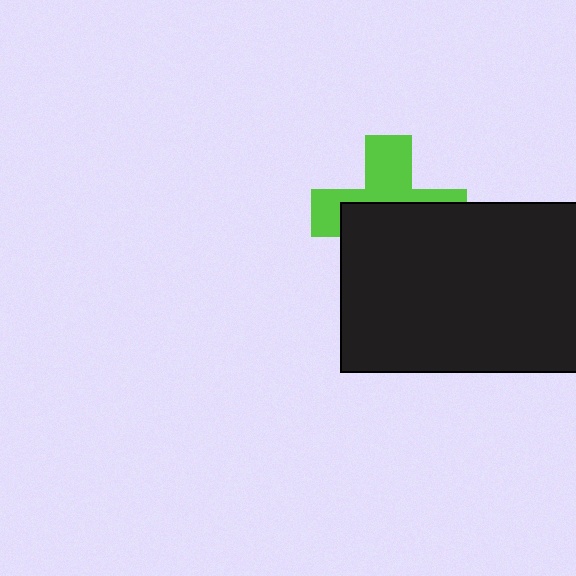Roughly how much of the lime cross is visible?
A small part of it is visible (roughly 43%).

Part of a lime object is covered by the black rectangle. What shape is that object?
It is a cross.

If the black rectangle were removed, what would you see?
You would see the complete lime cross.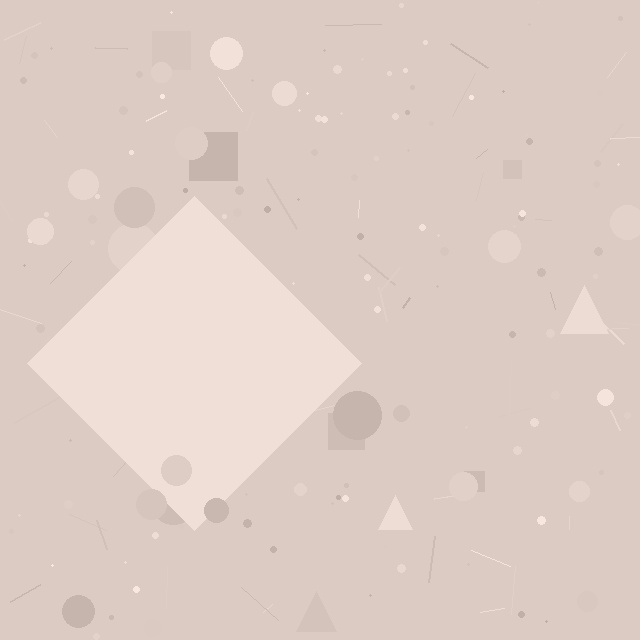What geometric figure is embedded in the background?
A diamond is embedded in the background.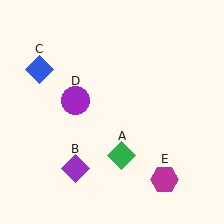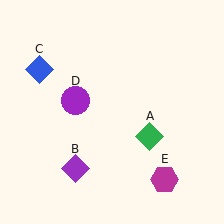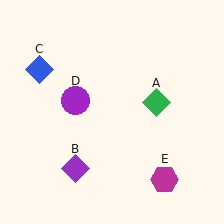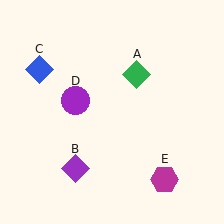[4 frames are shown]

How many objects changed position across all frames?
1 object changed position: green diamond (object A).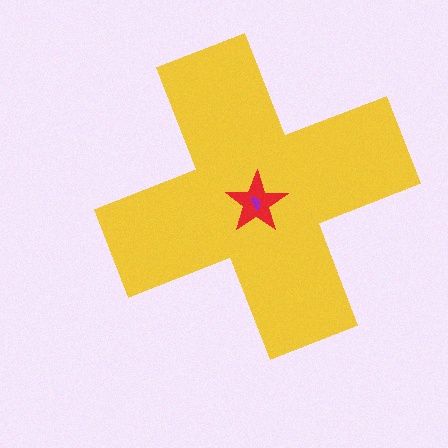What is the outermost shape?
The yellow cross.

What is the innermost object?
The purple semicircle.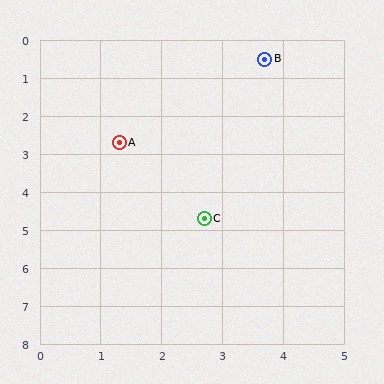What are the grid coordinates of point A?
Point A is at approximately (1.3, 2.7).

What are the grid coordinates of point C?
Point C is at approximately (2.7, 4.7).